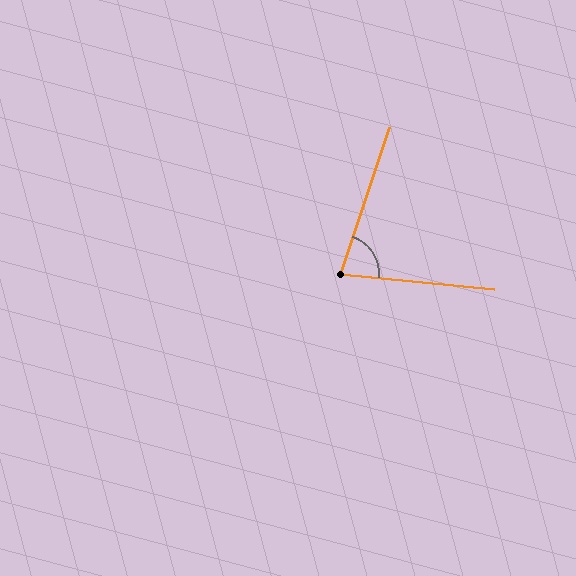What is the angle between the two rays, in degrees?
Approximately 77 degrees.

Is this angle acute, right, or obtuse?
It is acute.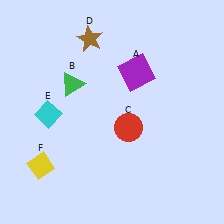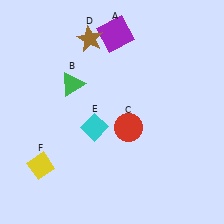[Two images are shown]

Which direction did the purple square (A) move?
The purple square (A) moved up.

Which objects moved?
The objects that moved are: the purple square (A), the cyan diamond (E).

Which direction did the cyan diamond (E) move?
The cyan diamond (E) moved right.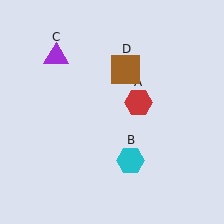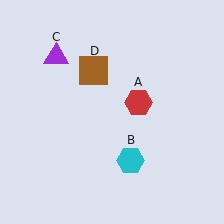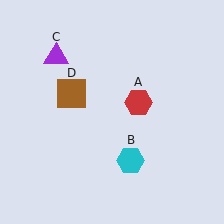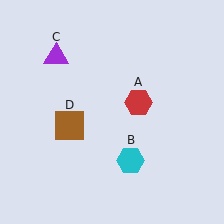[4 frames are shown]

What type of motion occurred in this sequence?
The brown square (object D) rotated counterclockwise around the center of the scene.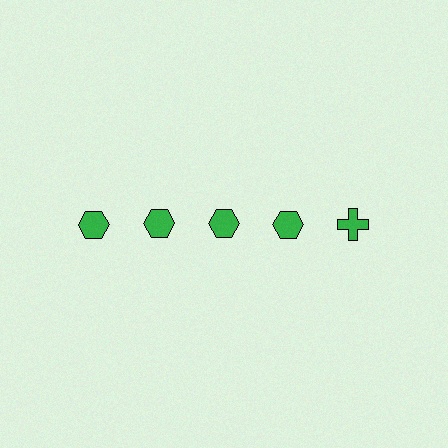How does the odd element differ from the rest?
It has a different shape: cross instead of hexagon.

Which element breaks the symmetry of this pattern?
The green cross in the top row, rightmost column breaks the symmetry. All other shapes are green hexagons.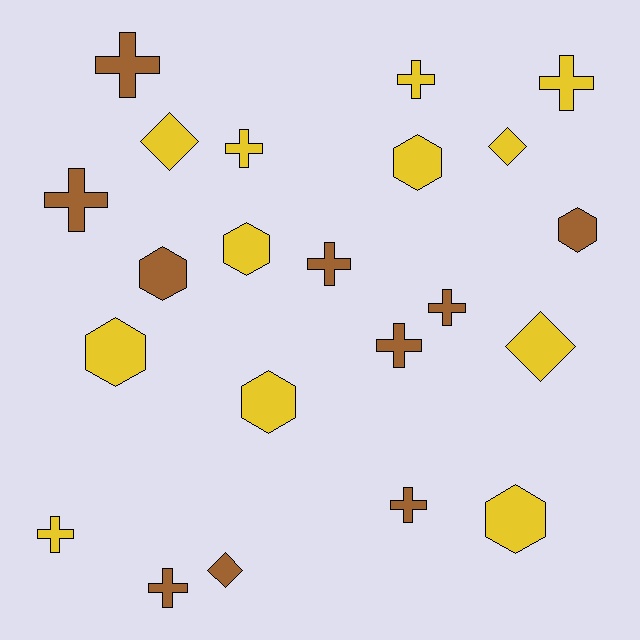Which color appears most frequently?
Yellow, with 12 objects.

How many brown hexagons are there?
There are 2 brown hexagons.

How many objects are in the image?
There are 22 objects.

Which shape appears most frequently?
Cross, with 11 objects.